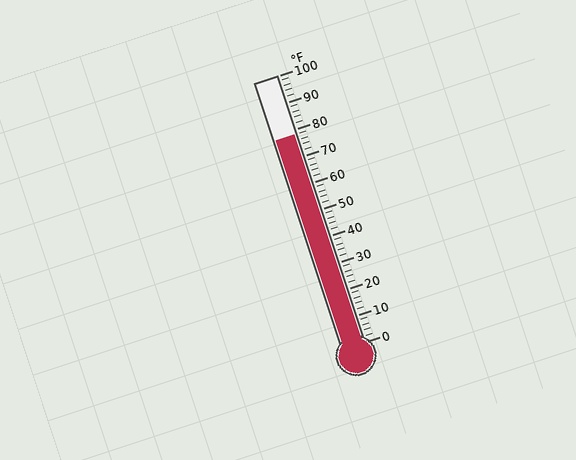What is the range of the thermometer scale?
The thermometer scale ranges from 0°F to 100°F.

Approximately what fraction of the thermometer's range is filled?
The thermometer is filled to approximately 80% of its range.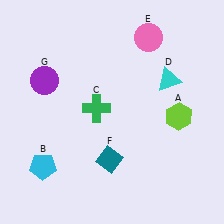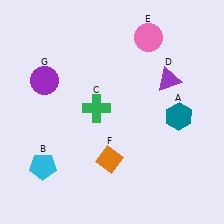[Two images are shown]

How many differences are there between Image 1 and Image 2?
There are 3 differences between the two images.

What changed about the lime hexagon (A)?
In Image 1, A is lime. In Image 2, it changed to teal.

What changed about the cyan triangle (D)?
In Image 1, D is cyan. In Image 2, it changed to purple.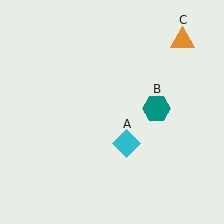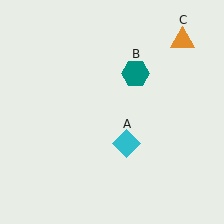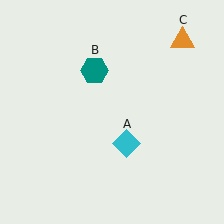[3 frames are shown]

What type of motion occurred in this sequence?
The teal hexagon (object B) rotated counterclockwise around the center of the scene.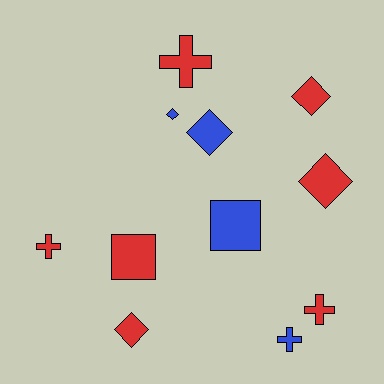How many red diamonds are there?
There are 3 red diamonds.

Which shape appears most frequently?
Diamond, with 5 objects.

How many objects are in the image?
There are 11 objects.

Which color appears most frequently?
Red, with 7 objects.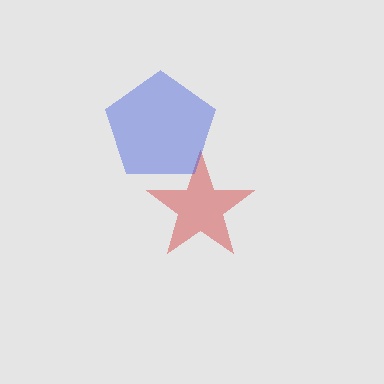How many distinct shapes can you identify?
There are 2 distinct shapes: a red star, a blue pentagon.